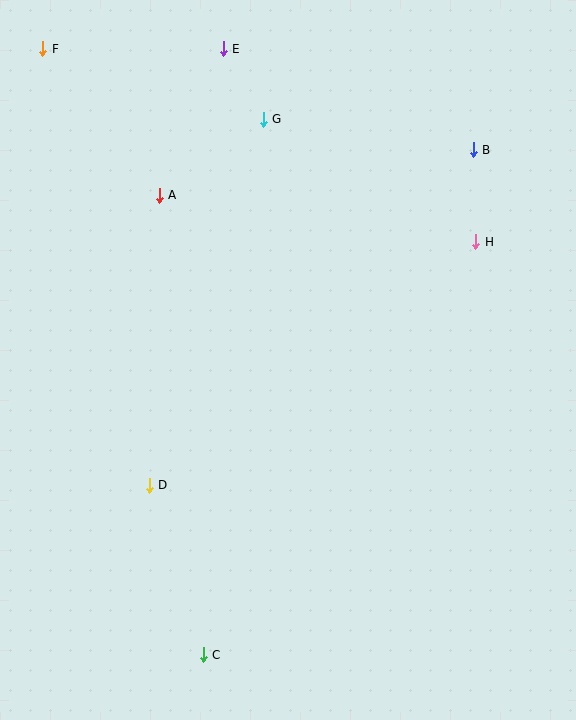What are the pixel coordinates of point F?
Point F is at (43, 49).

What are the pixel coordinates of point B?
Point B is at (473, 150).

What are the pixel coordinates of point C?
Point C is at (203, 655).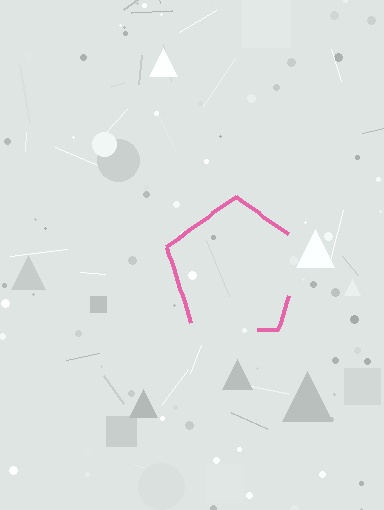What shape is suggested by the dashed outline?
The dashed outline suggests a pentagon.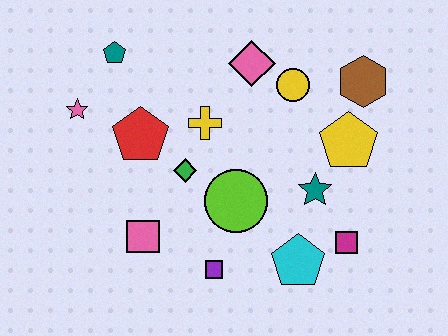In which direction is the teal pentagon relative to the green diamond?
The teal pentagon is above the green diamond.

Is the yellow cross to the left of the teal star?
Yes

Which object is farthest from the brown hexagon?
The pink star is farthest from the brown hexagon.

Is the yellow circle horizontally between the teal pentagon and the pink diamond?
No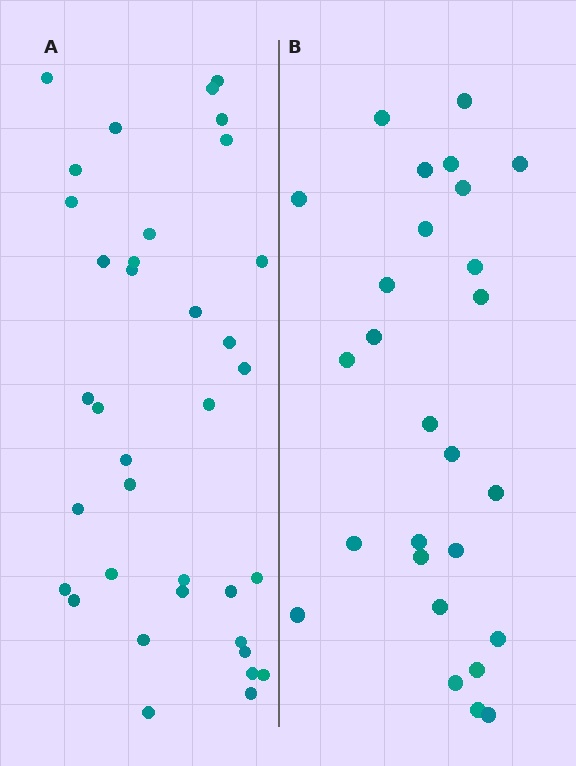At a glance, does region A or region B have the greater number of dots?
Region A (the left region) has more dots.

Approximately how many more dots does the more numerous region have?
Region A has roughly 8 or so more dots than region B.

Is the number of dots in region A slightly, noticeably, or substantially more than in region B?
Region A has noticeably more, but not dramatically so. The ratio is roughly 1.3 to 1.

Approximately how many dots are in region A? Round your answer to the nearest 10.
About 40 dots. (The exact count is 36, which rounds to 40.)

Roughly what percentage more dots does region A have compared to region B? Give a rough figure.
About 35% more.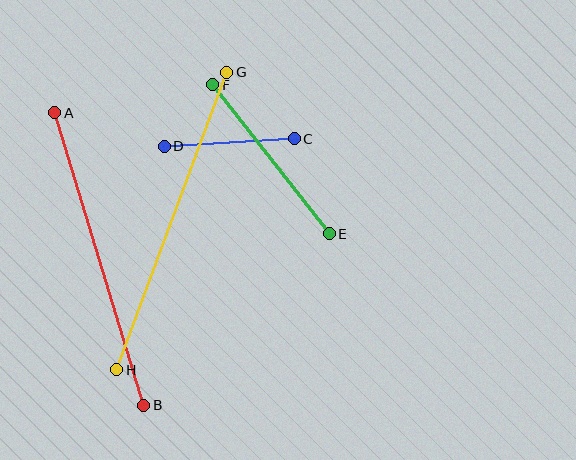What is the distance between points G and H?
The distance is approximately 317 pixels.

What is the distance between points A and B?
The distance is approximately 306 pixels.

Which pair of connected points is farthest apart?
Points G and H are farthest apart.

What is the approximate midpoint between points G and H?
The midpoint is at approximately (172, 221) pixels.